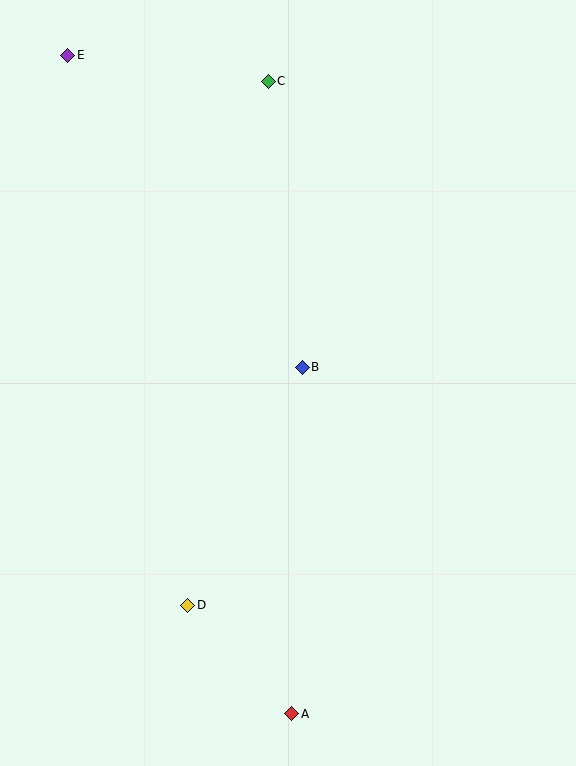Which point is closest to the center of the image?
Point B at (302, 367) is closest to the center.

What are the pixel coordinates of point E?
Point E is at (68, 55).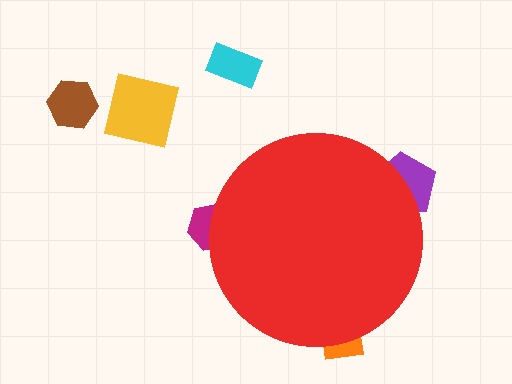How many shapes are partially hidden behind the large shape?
3 shapes are partially hidden.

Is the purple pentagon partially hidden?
Yes, the purple pentagon is partially hidden behind the red circle.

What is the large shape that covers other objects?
A red circle.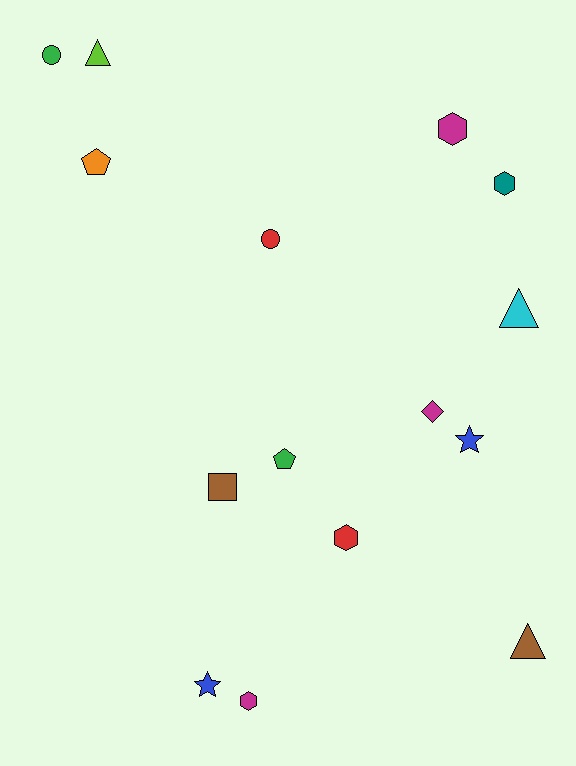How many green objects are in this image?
There are 2 green objects.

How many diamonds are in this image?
There is 1 diamond.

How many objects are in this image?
There are 15 objects.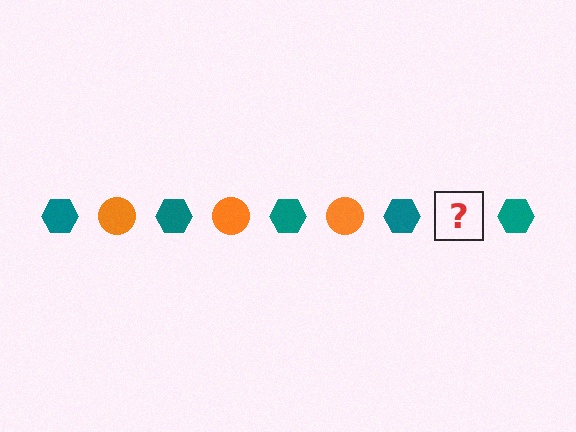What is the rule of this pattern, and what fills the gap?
The rule is that the pattern alternates between teal hexagon and orange circle. The gap should be filled with an orange circle.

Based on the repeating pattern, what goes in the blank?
The blank should be an orange circle.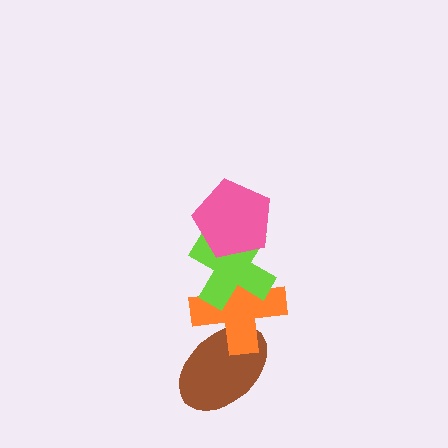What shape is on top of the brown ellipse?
The orange cross is on top of the brown ellipse.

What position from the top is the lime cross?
The lime cross is 2nd from the top.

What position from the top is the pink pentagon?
The pink pentagon is 1st from the top.